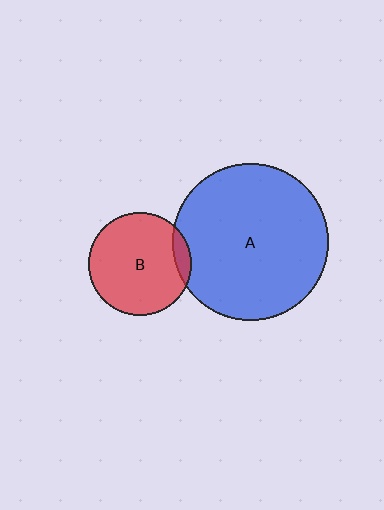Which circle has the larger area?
Circle A (blue).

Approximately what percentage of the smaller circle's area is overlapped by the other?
Approximately 10%.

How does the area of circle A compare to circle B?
Approximately 2.3 times.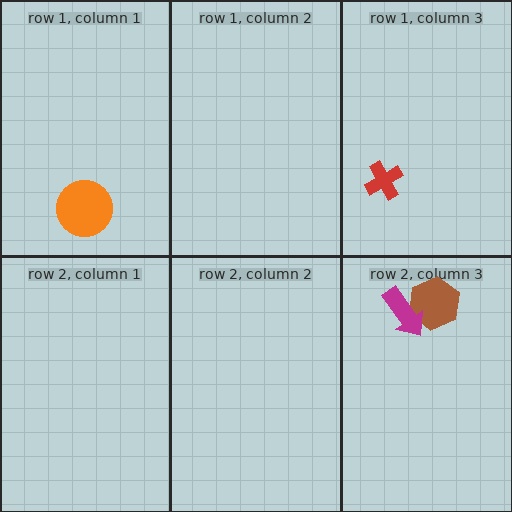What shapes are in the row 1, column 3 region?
The red cross.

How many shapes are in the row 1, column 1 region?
1.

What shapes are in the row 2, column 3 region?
The brown hexagon, the magenta arrow.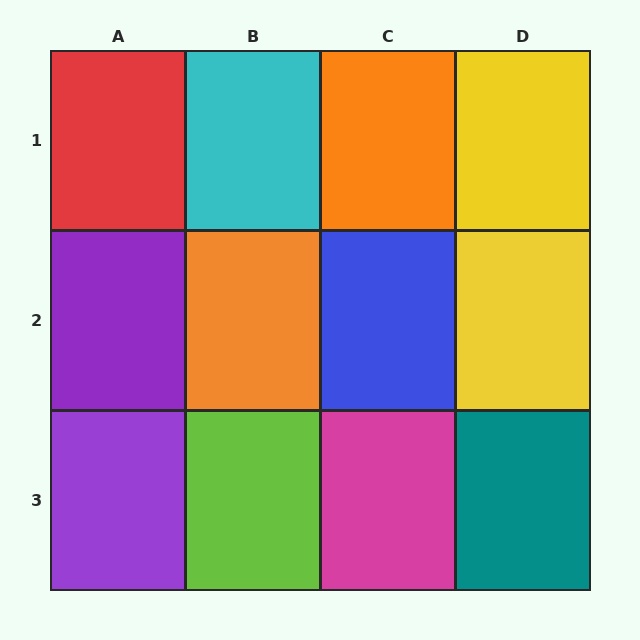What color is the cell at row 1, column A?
Red.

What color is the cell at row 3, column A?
Purple.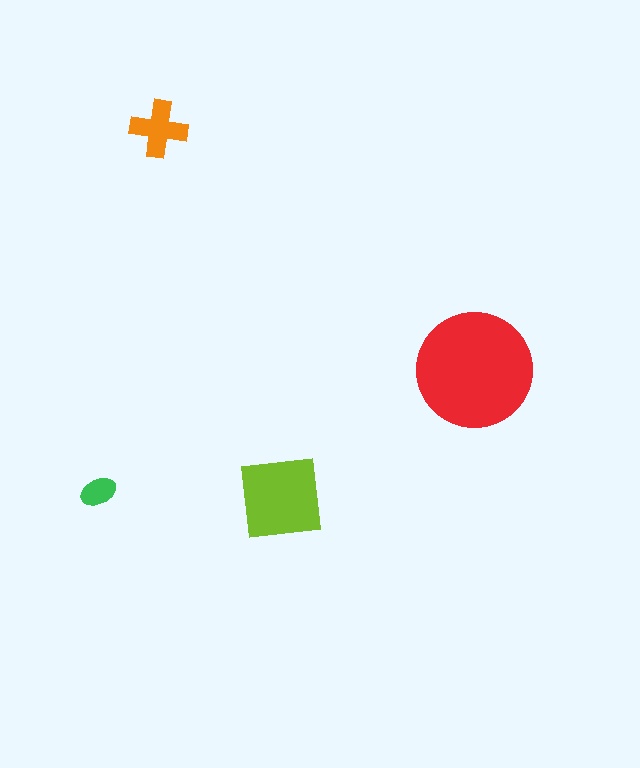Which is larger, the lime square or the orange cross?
The lime square.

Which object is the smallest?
The green ellipse.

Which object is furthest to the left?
The green ellipse is leftmost.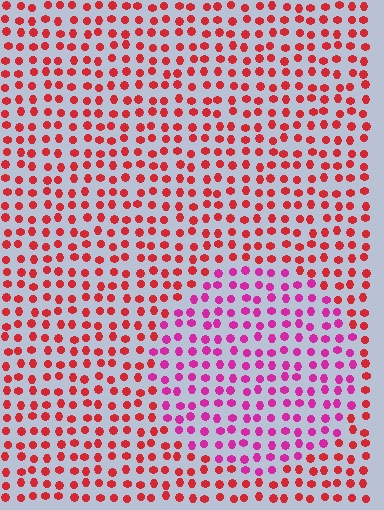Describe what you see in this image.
The image is filled with small red elements in a uniform arrangement. A circle-shaped region is visible where the elements are tinted to a slightly different hue, forming a subtle color boundary.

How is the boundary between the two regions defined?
The boundary is defined purely by a slight shift in hue (about 39 degrees). Spacing, size, and orientation are identical on both sides.